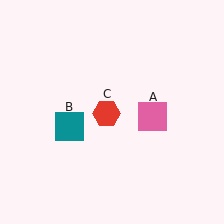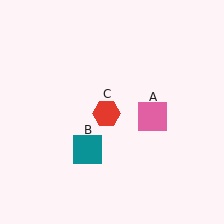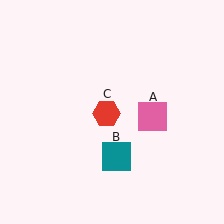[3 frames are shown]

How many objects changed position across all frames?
1 object changed position: teal square (object B).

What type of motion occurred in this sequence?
The teal square (object B) rotated counterclockwise around the center of the scene.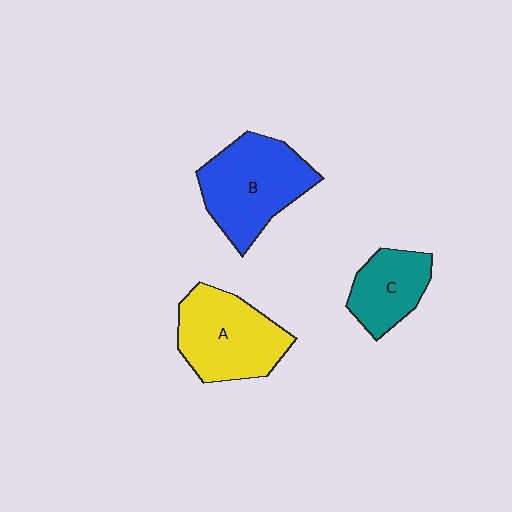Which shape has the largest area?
Shape B (blue).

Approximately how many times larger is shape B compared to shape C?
Approximately 1.6 times.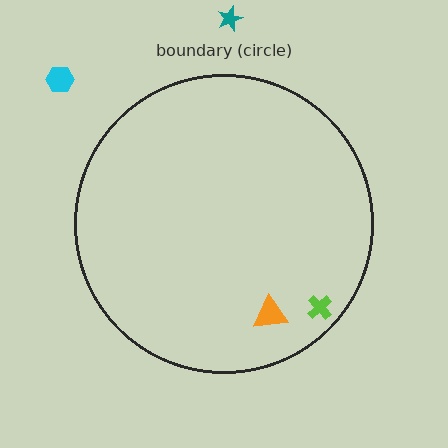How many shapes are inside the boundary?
2 inside, 2 outside.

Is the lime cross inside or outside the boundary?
Inside.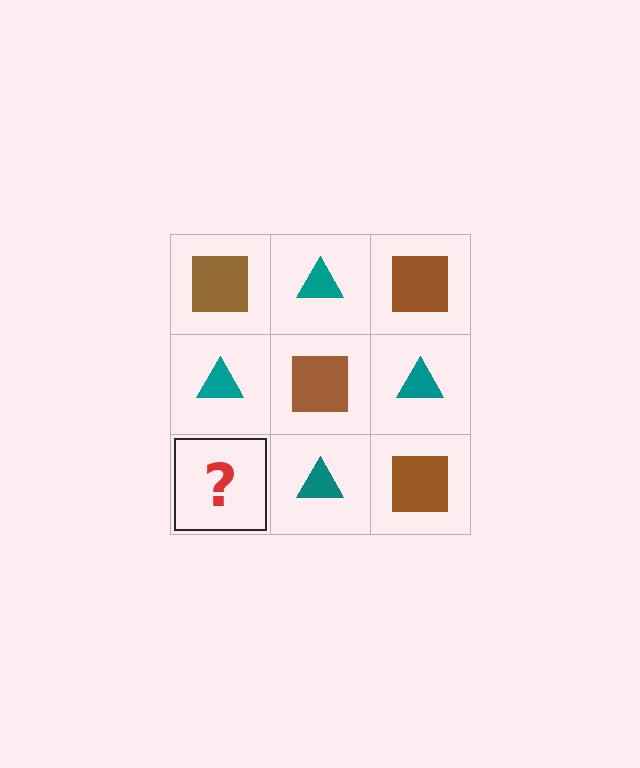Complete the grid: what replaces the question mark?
The question mark should be replaced with a brown square.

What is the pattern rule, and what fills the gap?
The rule is that it alternates brown square and teal triangle in a checkerboard pattern. The gap should be filled with a brown square.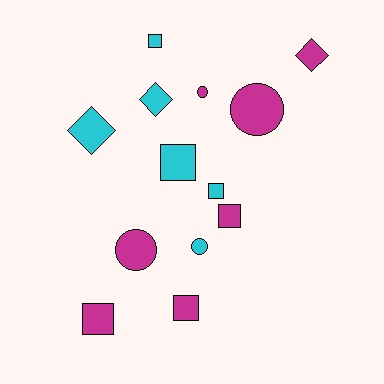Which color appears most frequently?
Magenta, with 7 objects.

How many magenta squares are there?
There are 3 magenta squares.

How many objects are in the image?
There are 13 objects.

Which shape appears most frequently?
Square, with 6 objects.